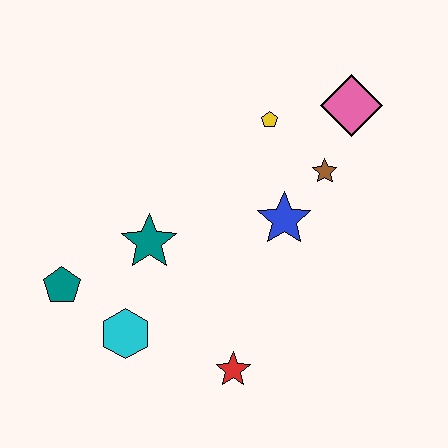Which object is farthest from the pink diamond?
The teal pentagon is farthest from the pink diamond.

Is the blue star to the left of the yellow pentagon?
No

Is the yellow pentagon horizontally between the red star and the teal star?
No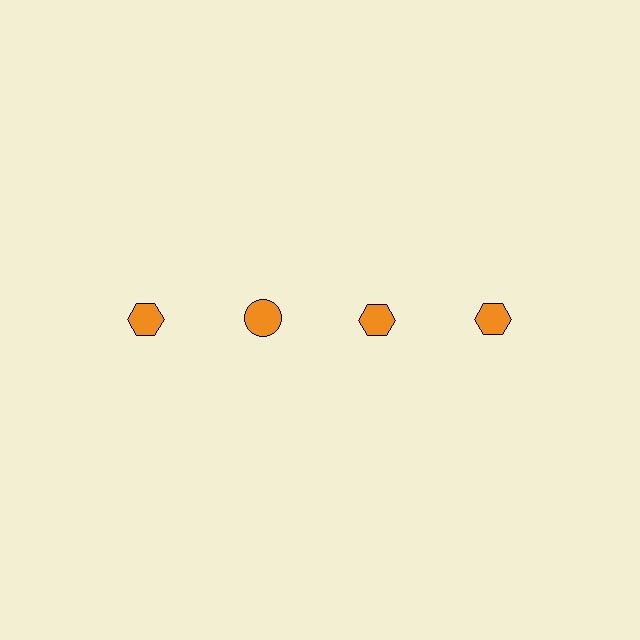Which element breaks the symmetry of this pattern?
The orange circle in the top row, second from left column breaks the symmetry. All other shapes are orange hexagons.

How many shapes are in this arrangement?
There are 4 shapes arranged in a grid pattern.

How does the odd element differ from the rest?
It has a different shape: circle instead of hexagon.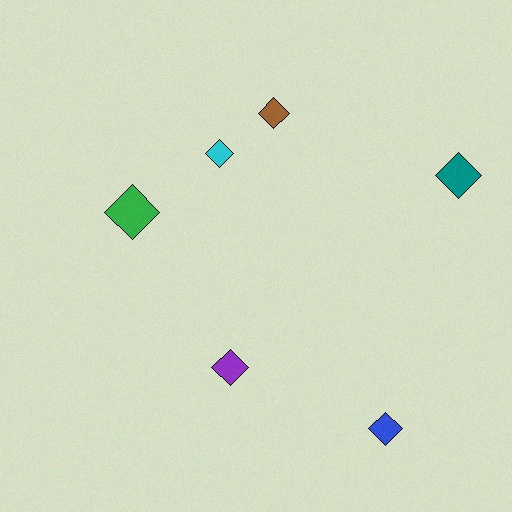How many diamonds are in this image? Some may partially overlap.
There are 6 diamonds.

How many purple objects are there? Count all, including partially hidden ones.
There is 1 purple object.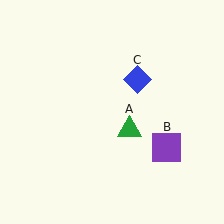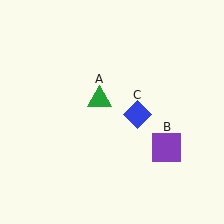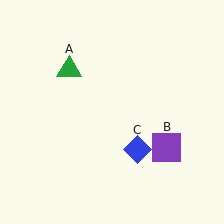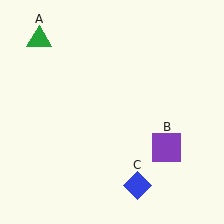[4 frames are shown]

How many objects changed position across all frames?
2 objects changed position: green triangle (object A), blue diamond (object C).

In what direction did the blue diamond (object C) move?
The blue diamond (object C) moved down.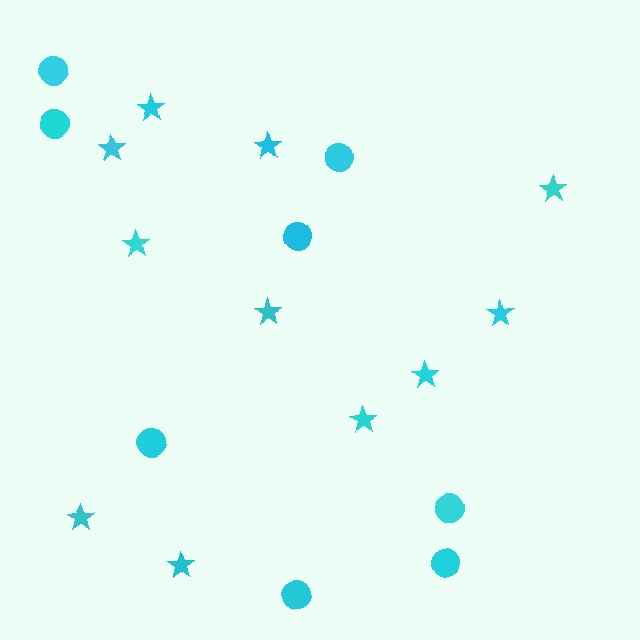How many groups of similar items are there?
There are 2 groups: one group of circles (8) and one group of stars (11).